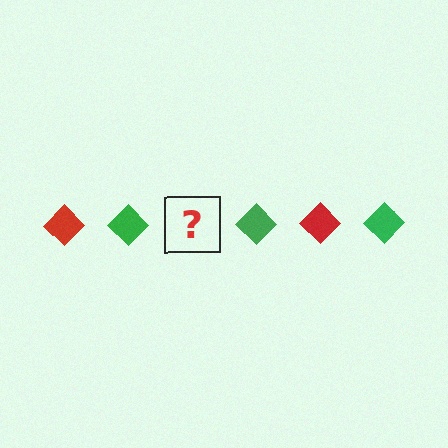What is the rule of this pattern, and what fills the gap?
The rule is that the pattern cycles through red, green diamonds. The gap should be filled with a red diamond.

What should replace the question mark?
The question mark should be replaced with a red diamond.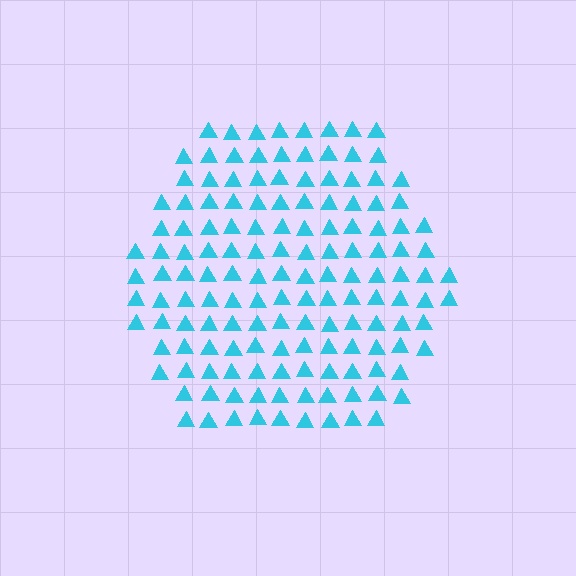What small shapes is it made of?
It is made of small triangles.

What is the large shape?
The large shape is a hexagon.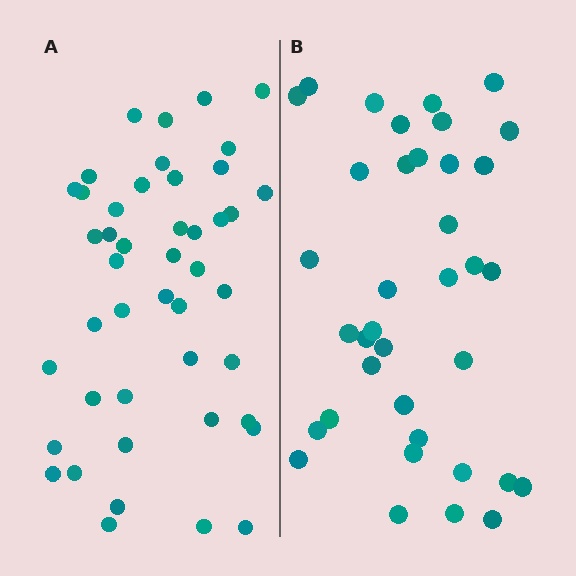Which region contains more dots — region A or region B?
Region A (the left region) has more dots.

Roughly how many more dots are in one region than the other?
Region A has roughly 8 or so more dots than region B.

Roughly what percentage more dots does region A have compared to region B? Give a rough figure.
About 20% more.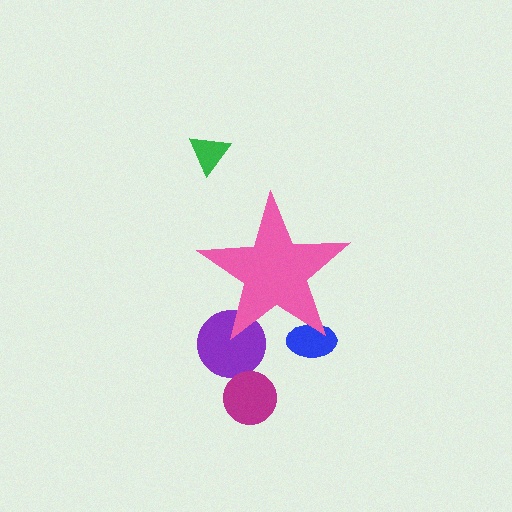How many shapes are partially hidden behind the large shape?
2 shapes are partially hidden.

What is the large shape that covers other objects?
A pink star.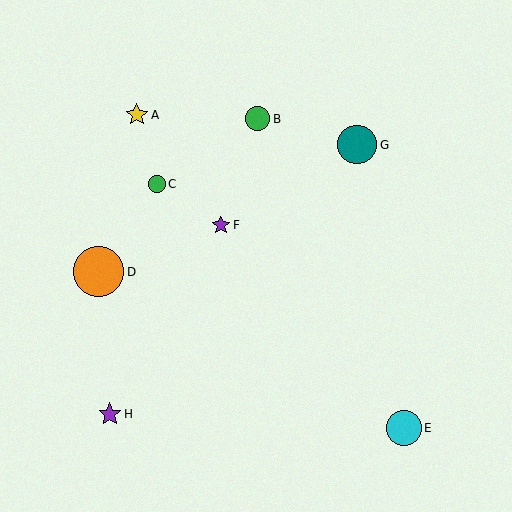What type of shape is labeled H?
Shape H is a purple star.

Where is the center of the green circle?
The center of the green circle is at (258, 119).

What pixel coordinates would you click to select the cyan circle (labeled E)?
Click at (404, 428) to select the cyan circle E.